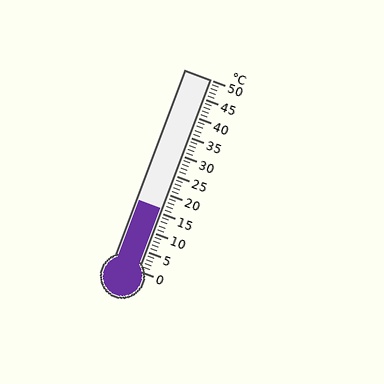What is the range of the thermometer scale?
The thermometer scale ranges from 0°C to 50°C.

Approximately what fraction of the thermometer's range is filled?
The thermometer is filled to approximately 30% of its range.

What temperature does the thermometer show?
The thermometer shows approximately 16°C.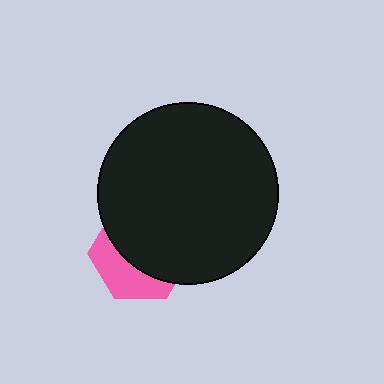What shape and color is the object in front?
The object in front is a black circle.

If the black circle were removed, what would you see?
You would see the complete pink hexagon.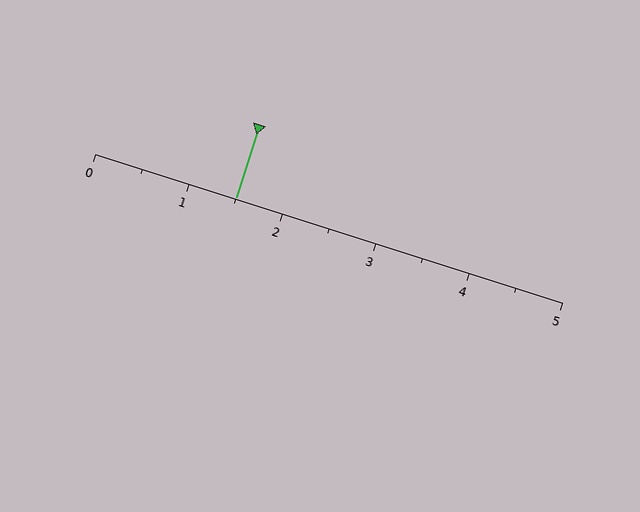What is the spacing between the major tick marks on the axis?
The major ticks are spaced 1 apart.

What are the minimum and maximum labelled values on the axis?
The axis runs from 0 to 5.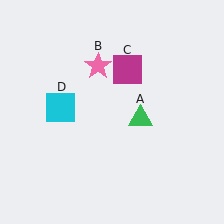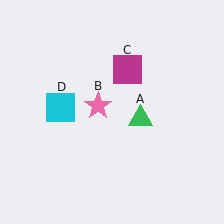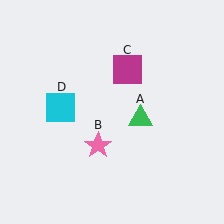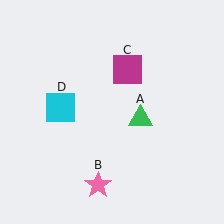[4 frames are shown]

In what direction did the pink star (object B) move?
The pink star (object B) moved down.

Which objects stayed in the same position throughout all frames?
Green triangle (object A) and magenta square (object C) and cyan square (object D) remained stationary.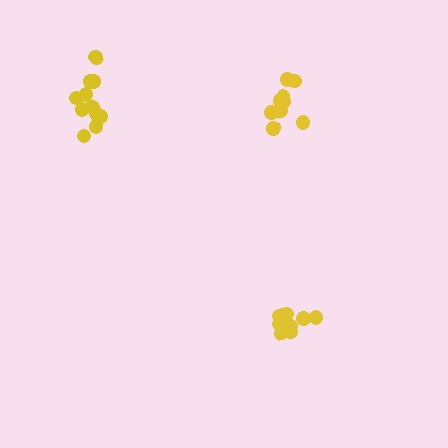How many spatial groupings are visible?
There are 3 spatial groupings.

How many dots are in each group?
Group 1: 9 dots, Group 2: 11 dots, Group 3: 8 dots (28 total).